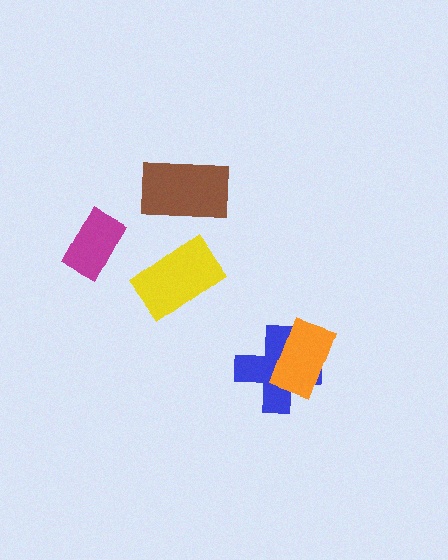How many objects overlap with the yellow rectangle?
0 objects overlap with the yellow rectangle.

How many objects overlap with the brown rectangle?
0 objects overlap with the brown rectangle.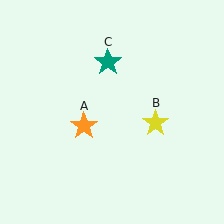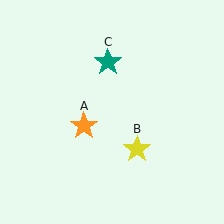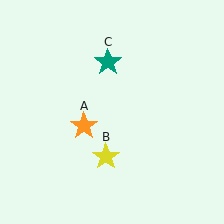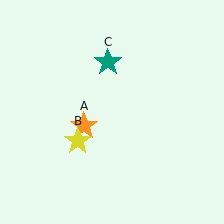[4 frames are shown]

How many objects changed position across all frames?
1 object changed position: yellow star (object B).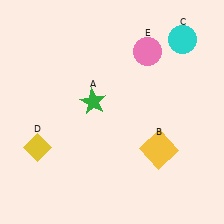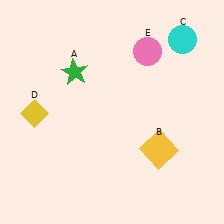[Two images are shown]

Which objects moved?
The objects that moved are: the green star (A), the yellow diamond (D).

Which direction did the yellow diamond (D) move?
The yellow diamond (D) moved up.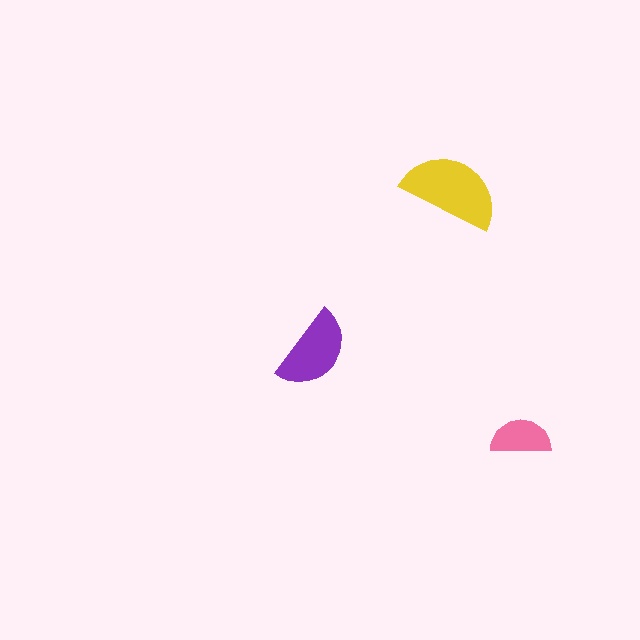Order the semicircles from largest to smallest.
the yellow one, the purple one, the pink one.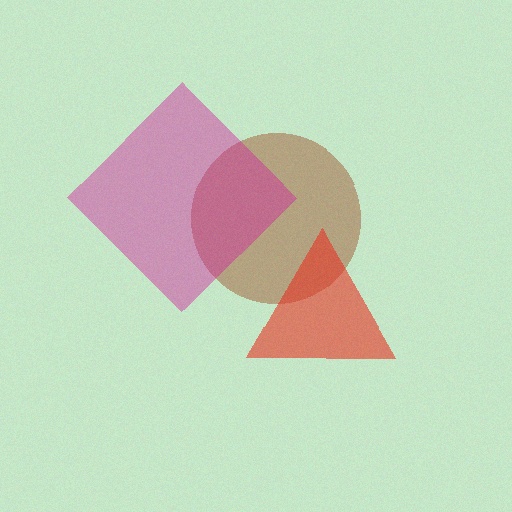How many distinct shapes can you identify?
There are 3 distinct shapes: a brown circle, a red triangle, a magenta diamond.